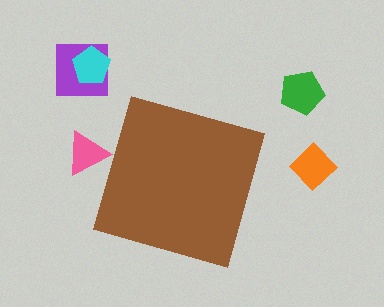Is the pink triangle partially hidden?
Yes, the pink triangle is partially hidden behind the brown diamond.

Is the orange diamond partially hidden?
No, the orange diamond is fully visible.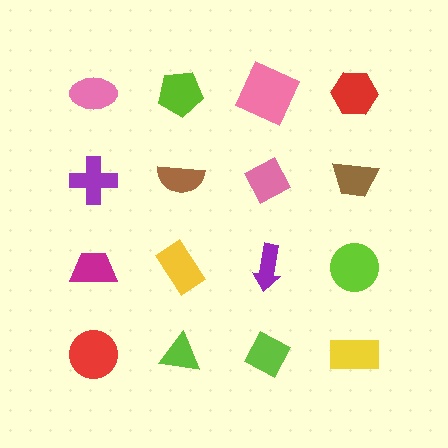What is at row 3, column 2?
A yellow rectangle.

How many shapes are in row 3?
4 shapes.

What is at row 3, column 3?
A purple arrow.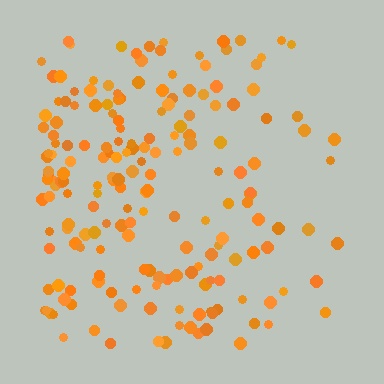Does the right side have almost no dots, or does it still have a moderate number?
Still a moderate number, just noticeably fewer than the left.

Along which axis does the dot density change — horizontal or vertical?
Horizontal.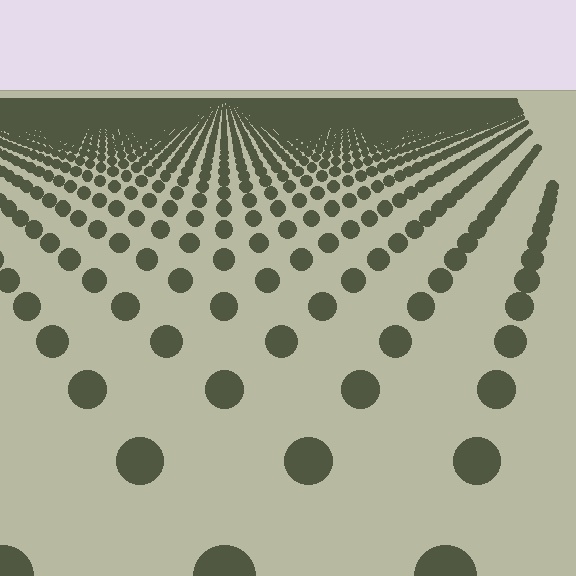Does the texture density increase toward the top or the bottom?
Density increases toward the top.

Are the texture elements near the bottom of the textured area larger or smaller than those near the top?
Larger. Near the bottom, elements are closer to the viewer and appear at a bigger on-screen size.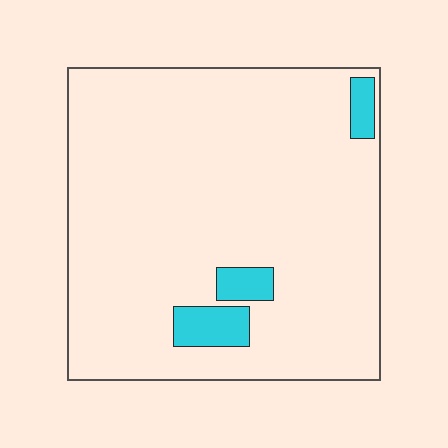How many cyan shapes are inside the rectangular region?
3.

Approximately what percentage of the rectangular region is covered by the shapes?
Approximately 5%.